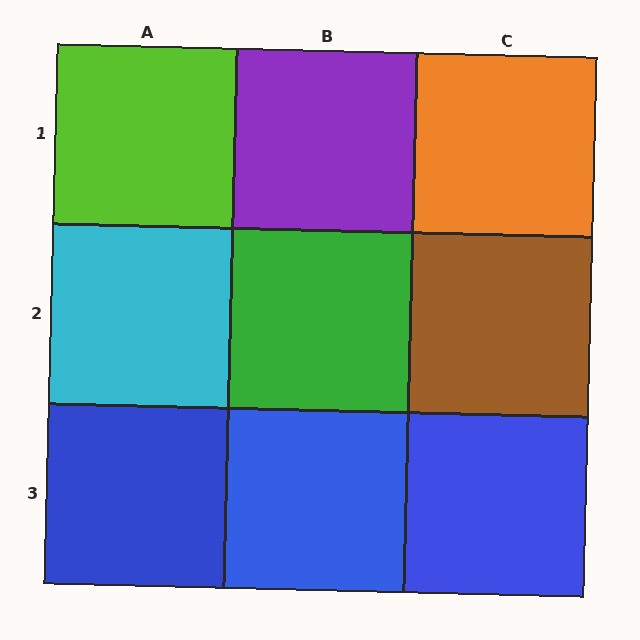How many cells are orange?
1 cell is orange.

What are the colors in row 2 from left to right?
Cyan, green, brown.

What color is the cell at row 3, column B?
Blue.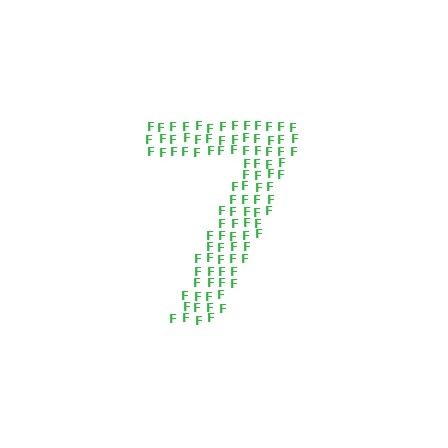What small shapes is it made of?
It is made of small letter F's.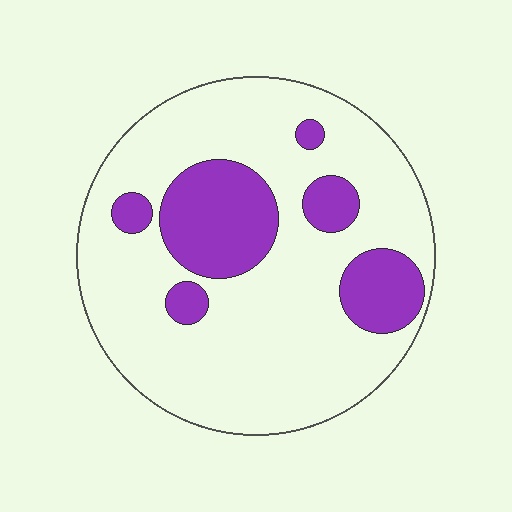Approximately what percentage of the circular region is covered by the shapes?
Approximately 25%.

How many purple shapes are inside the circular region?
6.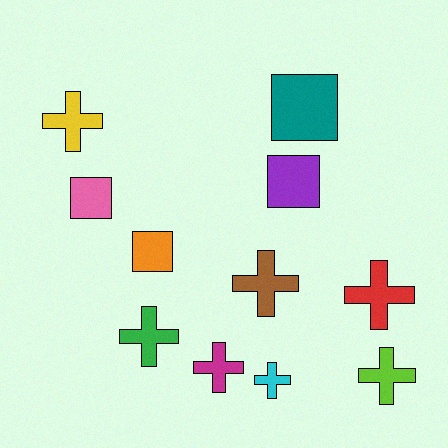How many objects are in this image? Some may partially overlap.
There are 11 objects.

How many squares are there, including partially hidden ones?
There are 4 squares.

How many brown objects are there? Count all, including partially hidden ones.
There is 1 brown object.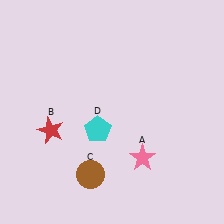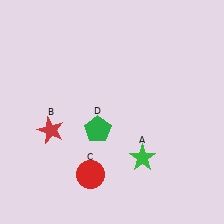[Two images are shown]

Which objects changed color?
A changed from pink to green. C changed from brown to red. D changed from cyan to green.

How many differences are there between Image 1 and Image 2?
There are 3 differences between the two images.